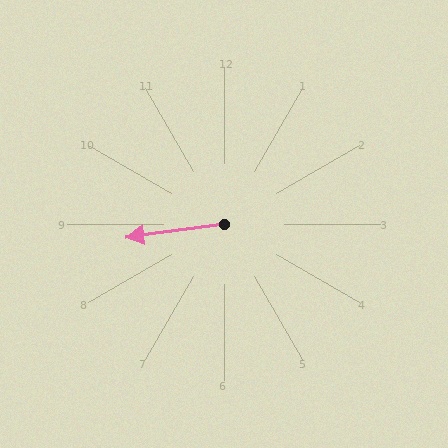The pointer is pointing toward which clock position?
Roughly 9 o'clock.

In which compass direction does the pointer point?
West.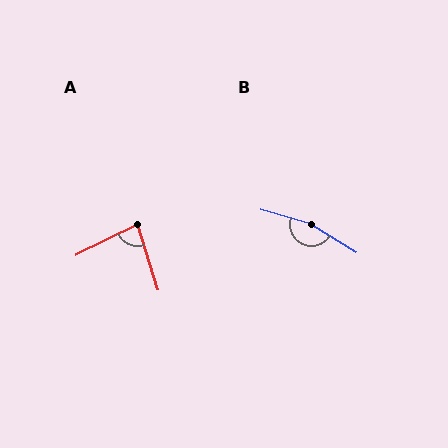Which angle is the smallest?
A, at approximately 81 degrees.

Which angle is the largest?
B, at approximately 165 degrees.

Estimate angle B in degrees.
Approximately 165 degrees.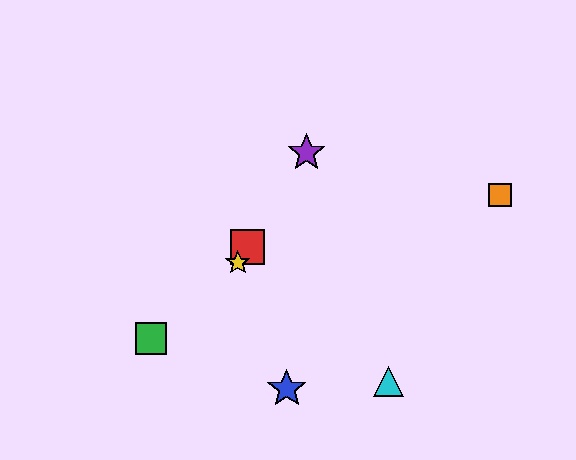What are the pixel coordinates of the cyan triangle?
The cyan triangle is at (389, 382).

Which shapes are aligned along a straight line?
The red square, the yellow star, the purple star are aligned along a straight line.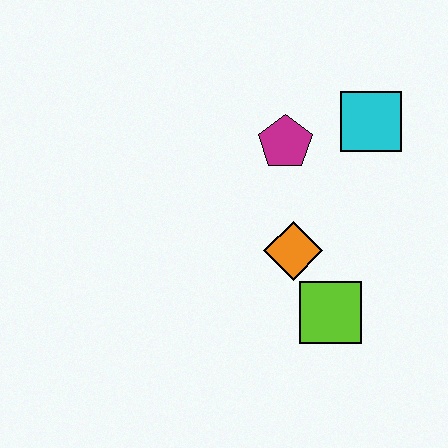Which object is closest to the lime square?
The orange diamond is closest to the lime square.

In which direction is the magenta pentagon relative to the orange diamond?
The magenta pentagon is above the orange diamond.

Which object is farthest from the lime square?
The cyan square is farthest from the lime square.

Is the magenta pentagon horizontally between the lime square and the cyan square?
No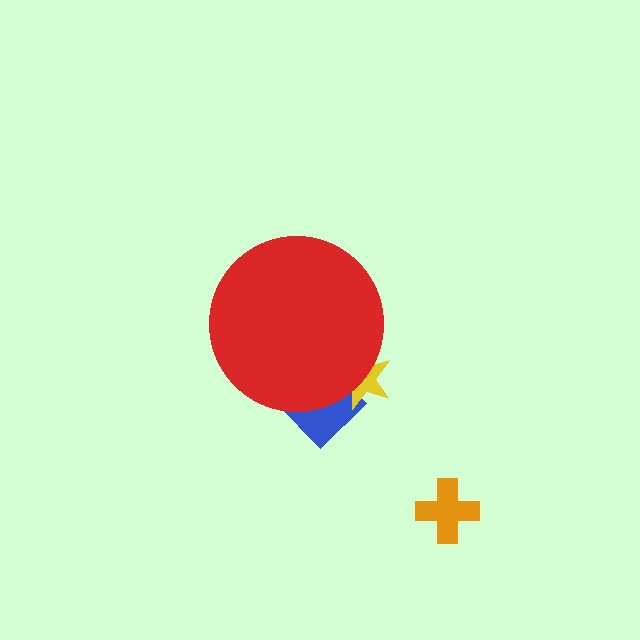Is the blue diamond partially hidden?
Yes, the blue diamond is partially hidden behind the red circle.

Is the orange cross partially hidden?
No, the orange cross is fully visible.